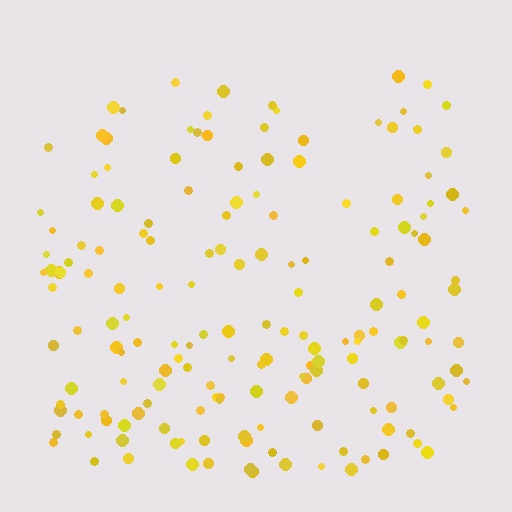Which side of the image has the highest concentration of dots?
The bottom.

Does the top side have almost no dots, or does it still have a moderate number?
Still a moderate number, just noticeably fewer than the bottom.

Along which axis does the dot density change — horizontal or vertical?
Vertical.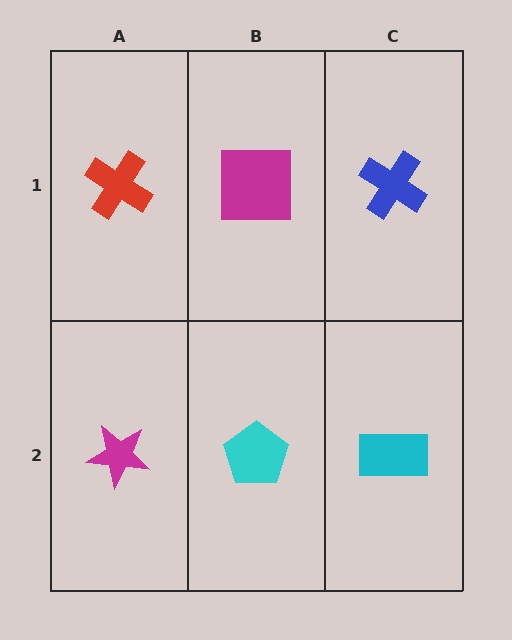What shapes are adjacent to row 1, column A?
A magenta star (row 2, column A), a magenta square (row 1, column B).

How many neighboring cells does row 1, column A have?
2.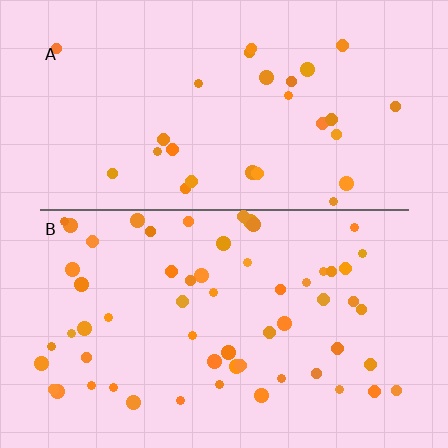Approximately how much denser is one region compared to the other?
Approximately 2.1× — region B over region A.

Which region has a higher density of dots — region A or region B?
B (the bottom).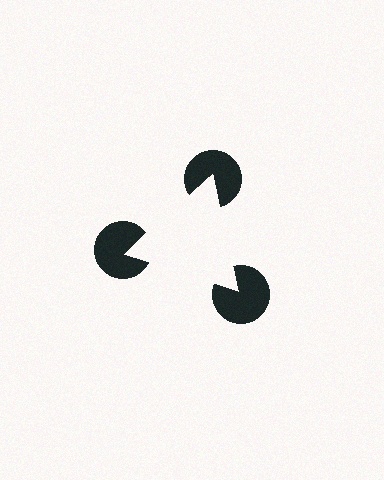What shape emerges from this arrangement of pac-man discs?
An illusory triangle — its edges are inferred from the aligned wedge cuts in the pac-man discs, not physically drawn.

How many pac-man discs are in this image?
There are 3 — one at each vertex of the illusory triangle.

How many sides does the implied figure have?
3 sides.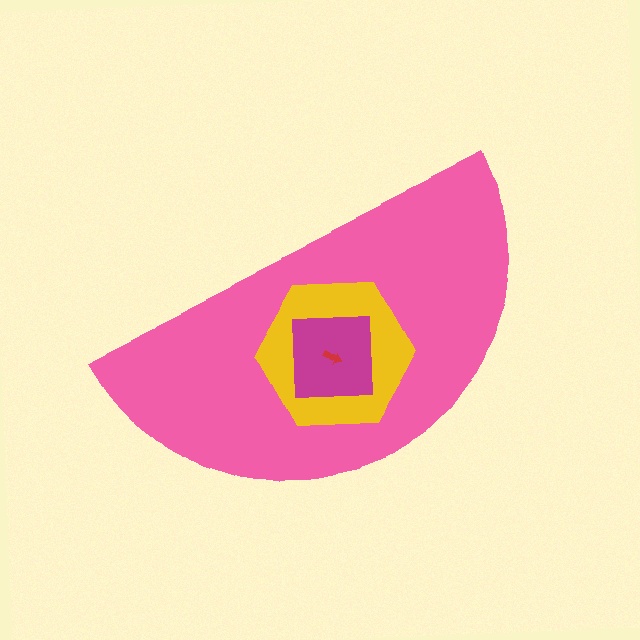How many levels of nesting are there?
4.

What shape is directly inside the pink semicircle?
The yellow hexagon.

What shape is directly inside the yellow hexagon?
The magenta square.